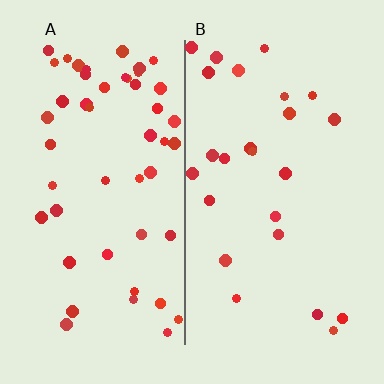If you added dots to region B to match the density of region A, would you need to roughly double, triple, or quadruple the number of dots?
Approximately double.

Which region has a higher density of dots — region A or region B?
A (the left).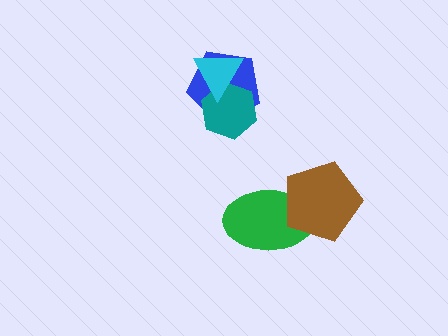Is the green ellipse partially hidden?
Yes, it is partially covered by another shape.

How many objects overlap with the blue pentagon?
2 objects overlap with the blue pentagon.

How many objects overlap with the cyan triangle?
2 objects overlap with the cyan triangle.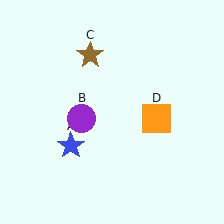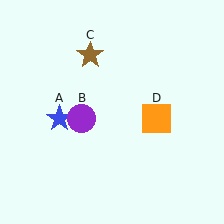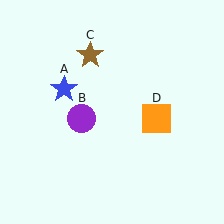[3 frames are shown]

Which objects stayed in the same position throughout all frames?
Purple circle (object B) and brown star (object C) and orange square (object D) remained stationary.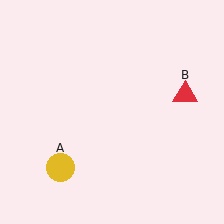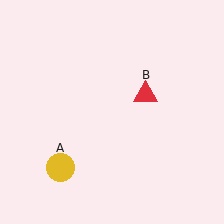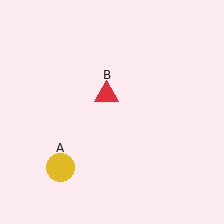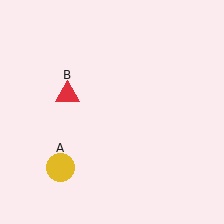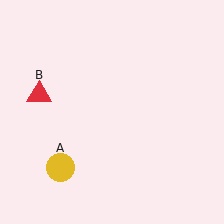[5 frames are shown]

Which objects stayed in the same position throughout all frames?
Yellow circle (object A) remained stationary.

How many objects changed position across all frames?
1 object changed position: red triangle (object B).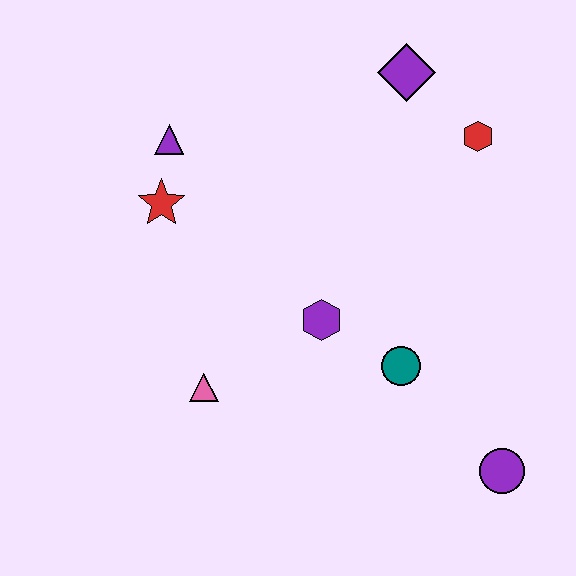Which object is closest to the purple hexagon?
The teal circle is closest to the purple hexagon.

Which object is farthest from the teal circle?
The purple triangle is farthest from the teal circle.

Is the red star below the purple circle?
No